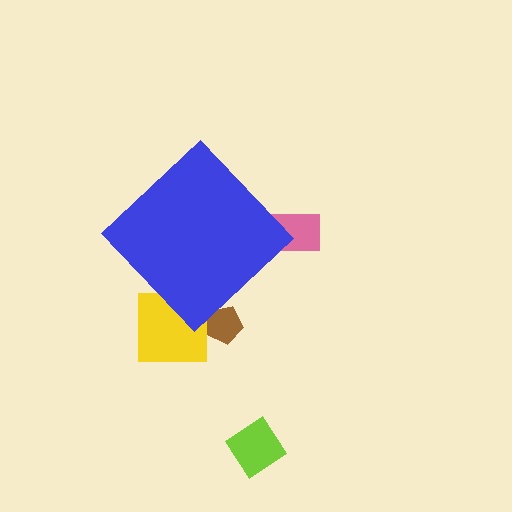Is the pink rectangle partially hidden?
Yes, the pink rectangle is partially hidden behind the blue diamond.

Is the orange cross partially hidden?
Yes, the orange cross is partially hidden behind the blue diamond.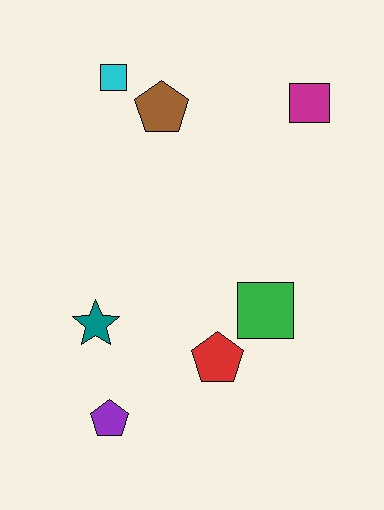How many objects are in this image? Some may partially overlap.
There are 7 objects.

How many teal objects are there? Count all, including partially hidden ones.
There is 1 teal object.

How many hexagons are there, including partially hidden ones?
There are no hexagons.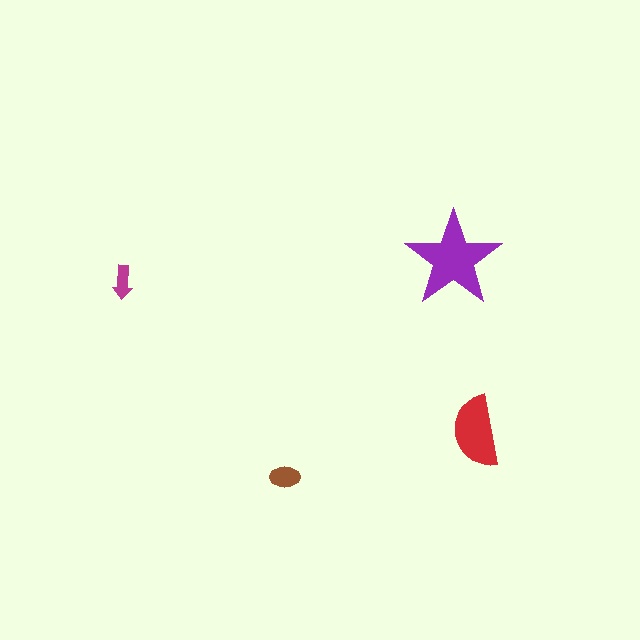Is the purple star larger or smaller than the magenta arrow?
Larger.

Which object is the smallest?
The magenta arrow.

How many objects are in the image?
There are 4 objects in the image.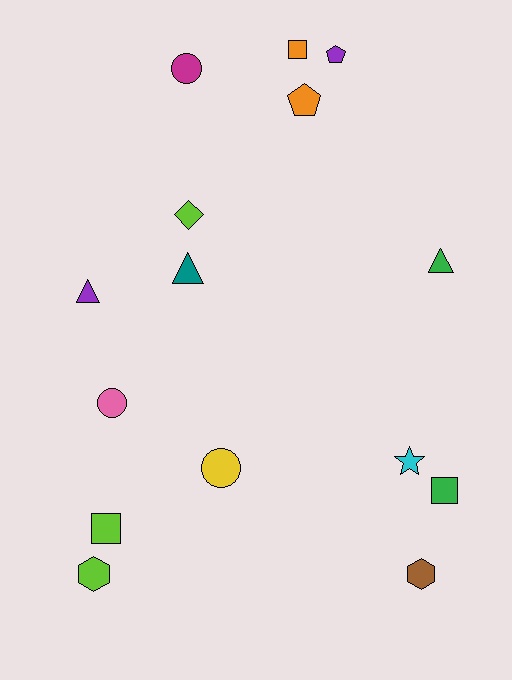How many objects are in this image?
There are 15 objects.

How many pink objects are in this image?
There is 1 pink object.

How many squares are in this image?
There are 3 squares.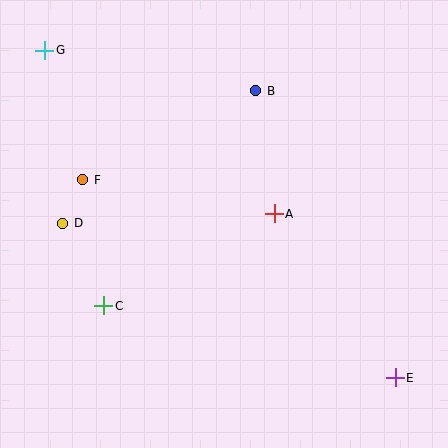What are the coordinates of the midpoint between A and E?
The midpoint between A and E is at (335, 296).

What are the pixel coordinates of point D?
Point D is at (63, 223).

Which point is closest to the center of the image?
Point A at (274, 214) is closest to the center.